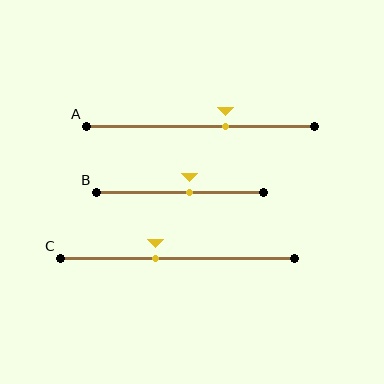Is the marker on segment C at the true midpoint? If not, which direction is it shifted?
No, the marker on segment C is shifted to the left by about 9% of the segment length.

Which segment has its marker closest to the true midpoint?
Segment B has its marker closest to the true midpoint.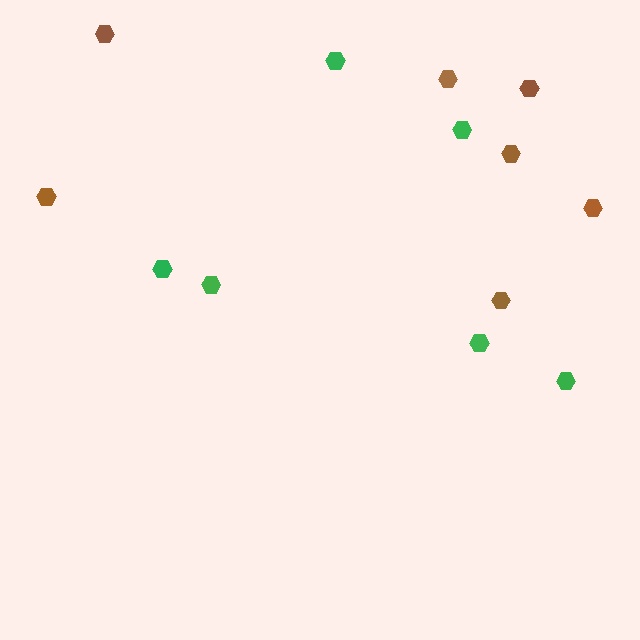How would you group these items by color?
There are 2 groups: one group of brown hexagons (7) and one group of green hexagons (6).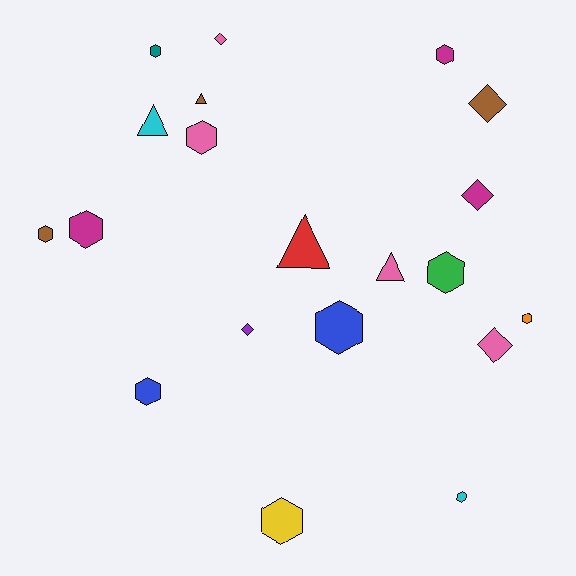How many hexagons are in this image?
There are 11 hexagons.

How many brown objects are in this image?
There are 3 brown objects.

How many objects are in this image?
There are 20 objects.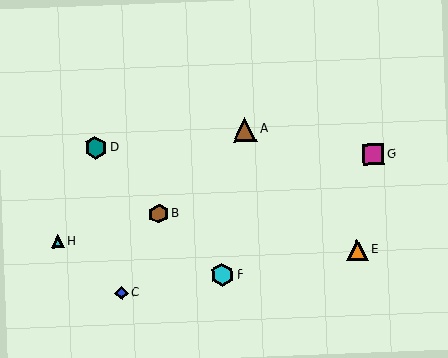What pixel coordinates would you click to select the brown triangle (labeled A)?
Click at (245, 130) to select the brown triangle A.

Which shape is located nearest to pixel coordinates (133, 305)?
The blue diamond (labeled C) at (122, 293) is nearest to that location.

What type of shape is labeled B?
Shape B is a brown hexagon.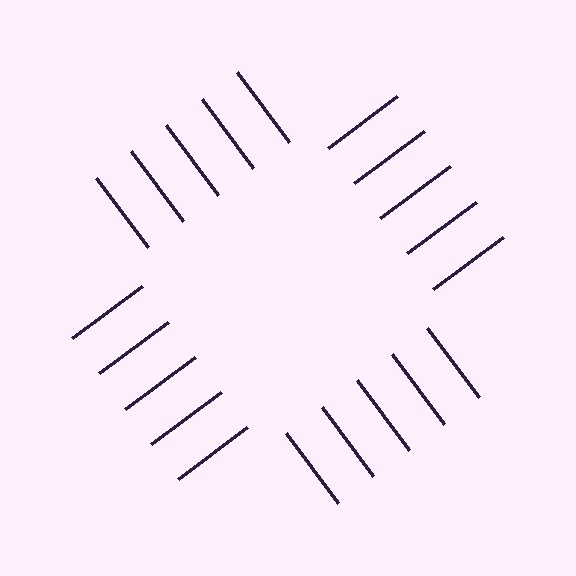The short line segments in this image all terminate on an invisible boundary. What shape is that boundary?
An illusory square — the line segments terminate on its edges but no continuous stroke is drawn.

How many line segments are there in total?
20 — 5 along each of the 4 edges.